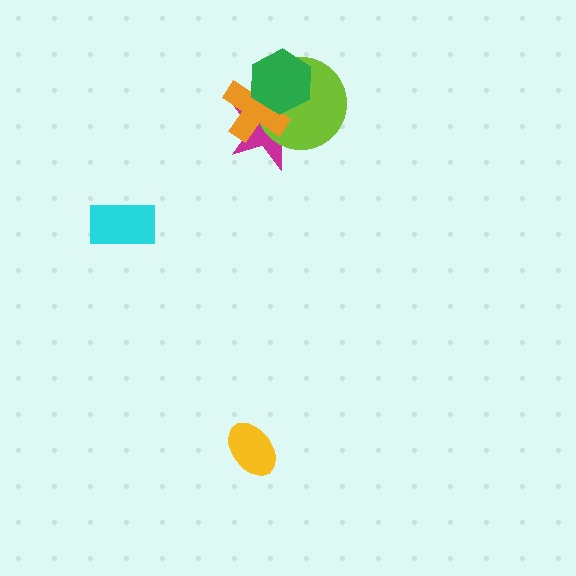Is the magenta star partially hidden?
Yes, it is partially covered by another shape.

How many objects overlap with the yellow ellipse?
0 objects overlap with the yellow ellipse.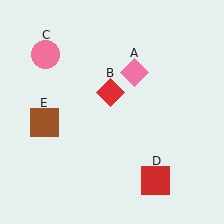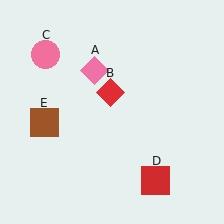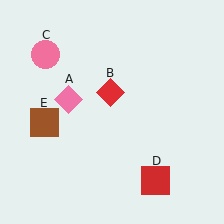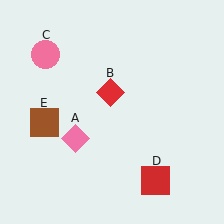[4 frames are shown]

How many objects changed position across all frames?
1 object changed position: pink diamond (object A).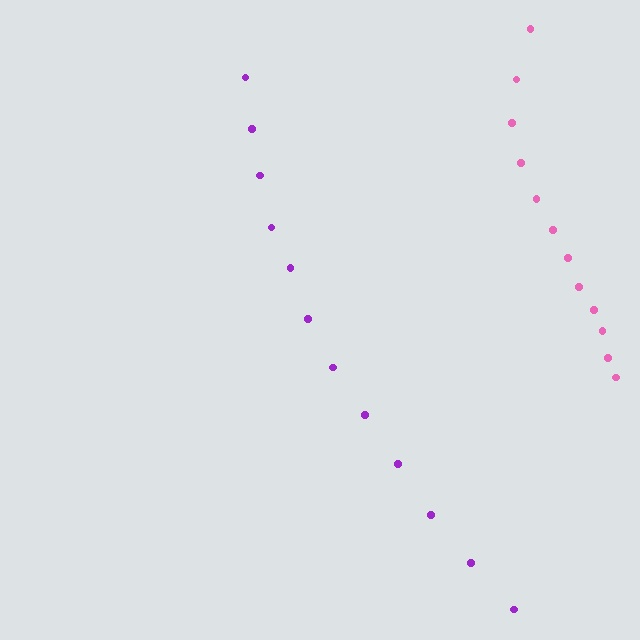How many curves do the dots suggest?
There are 2 distinct paths.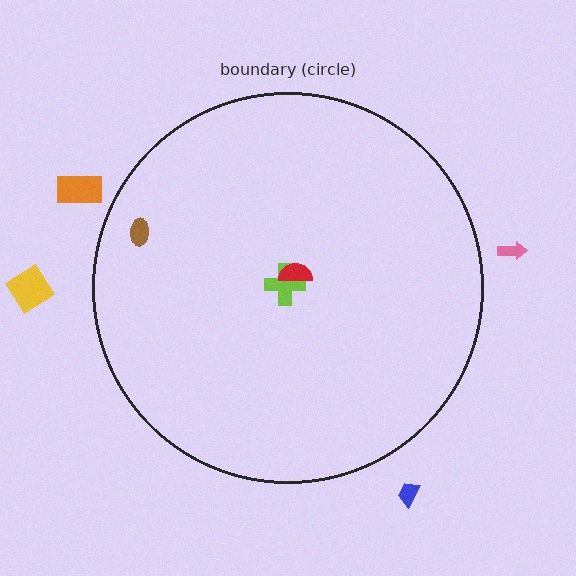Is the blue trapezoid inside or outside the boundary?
Outside.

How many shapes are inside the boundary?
3 inside, 4 outside.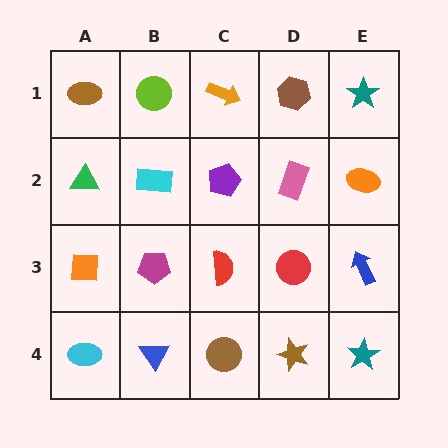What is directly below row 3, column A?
A cyan ellipse.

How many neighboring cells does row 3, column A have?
3.